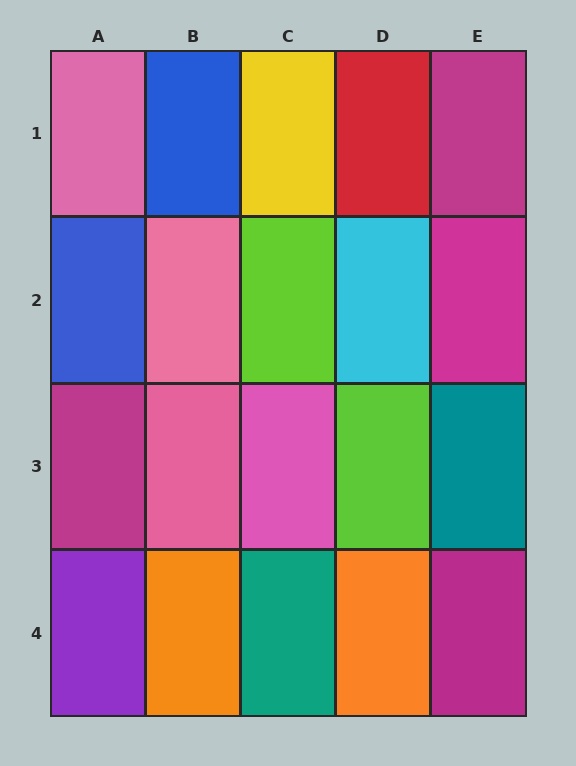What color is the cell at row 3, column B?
Pink.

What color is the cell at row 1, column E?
Magenta.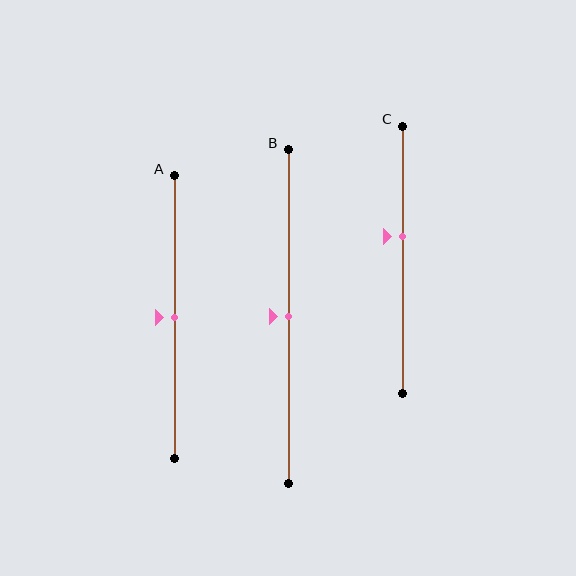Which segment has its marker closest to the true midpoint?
Segment A has its marker closest to the true midpoint.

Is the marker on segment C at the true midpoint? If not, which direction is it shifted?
No, the marker on segment C is shifted upward by about 9% of the segment length.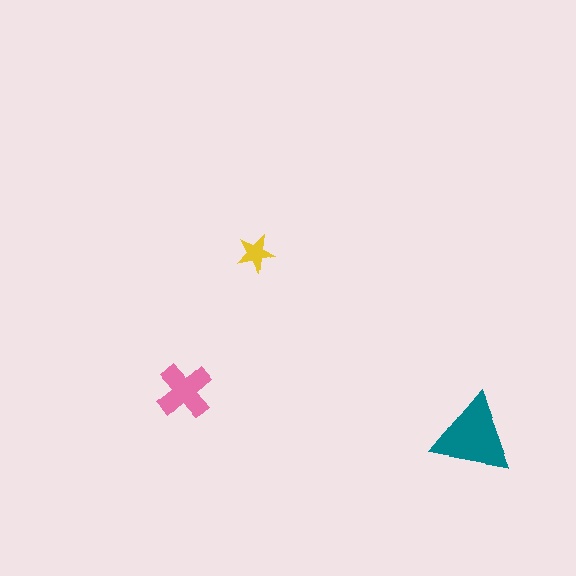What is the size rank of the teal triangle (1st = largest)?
1st.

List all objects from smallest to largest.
The yellow star, the pink cross, the teal triangle.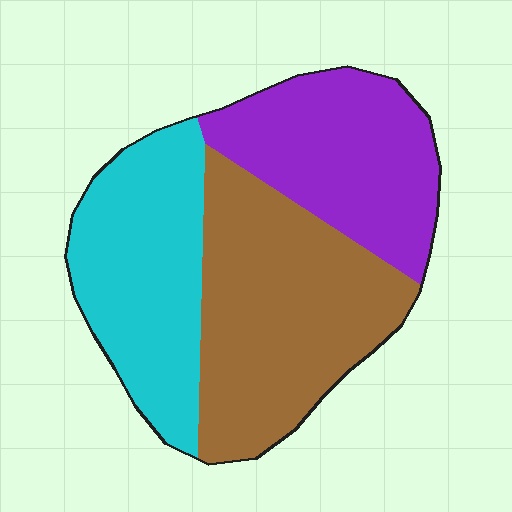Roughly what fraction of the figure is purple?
Purple covers about 30% of the figure.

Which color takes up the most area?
Brown, at roughly 40%.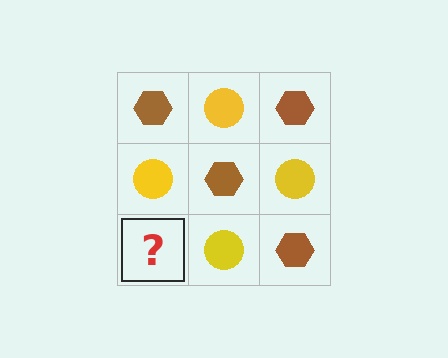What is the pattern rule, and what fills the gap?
The rule is that it alternates brown hexagon and yellow circle in a checkerboard pattern. The gap should be filled with a brown hexagon.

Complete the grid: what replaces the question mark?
The question mark should be replaced with a brown hexagon.